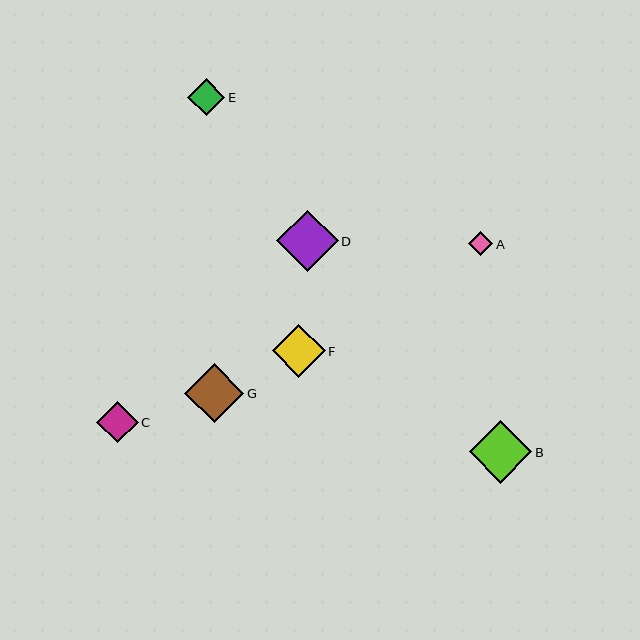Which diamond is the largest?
Diamond B is the largest with a size of approximately 63 pixels.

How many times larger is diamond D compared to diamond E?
Diamond D is approximately 1.7 times the size of diamond E.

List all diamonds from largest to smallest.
From largest to smallest: B, D, G, F, C, E, A.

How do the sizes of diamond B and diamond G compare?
Diamond B and diamond G are approximately the same size.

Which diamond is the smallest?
Diamond A is the smallest with a size of approximately 24 pixels.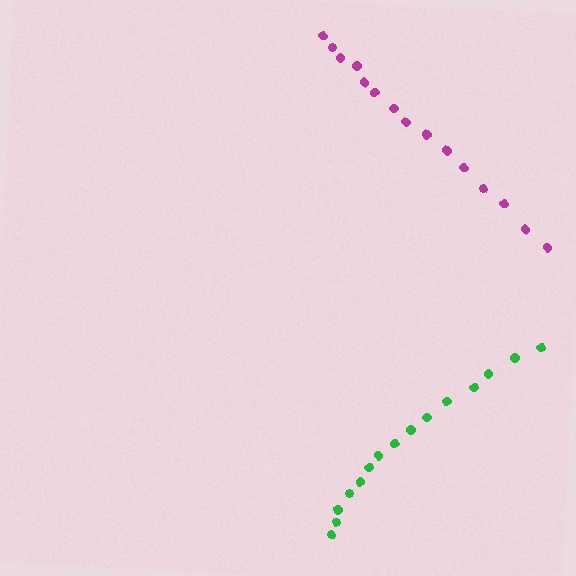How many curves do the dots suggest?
There are 2 distinct paths.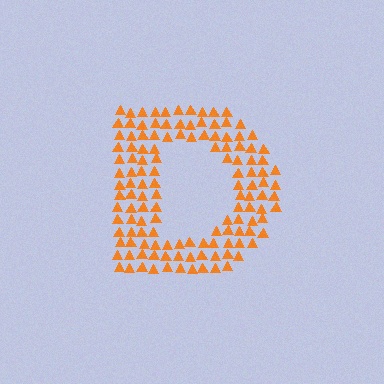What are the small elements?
The small elements are triangles.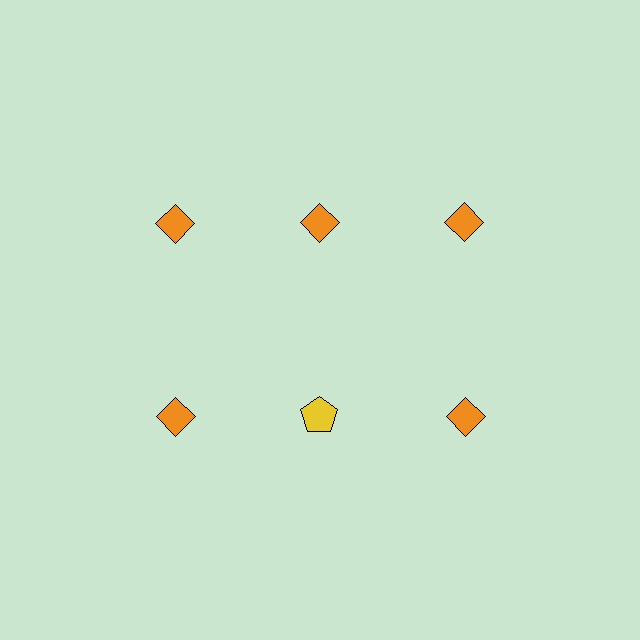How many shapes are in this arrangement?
There are 6 shapes arranged in a grid pattern.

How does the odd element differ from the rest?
It differs in both color (yellow instead of orange) and shape (pentagon instead of diamond).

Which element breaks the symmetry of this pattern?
The yellow pentagon in the second row, second from left column breaks the symmetry. All other shapes are orange diamonds.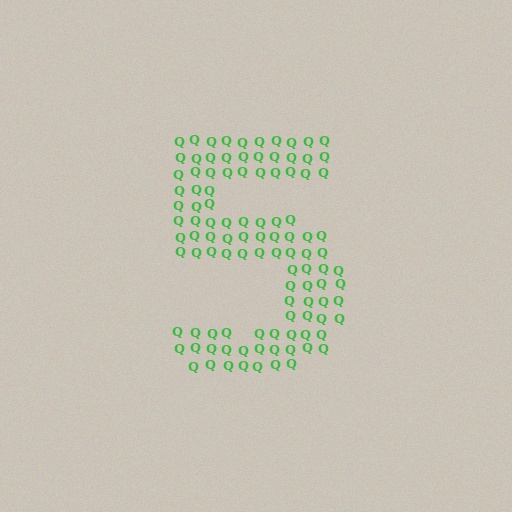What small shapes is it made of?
It is made of small letter Q's.